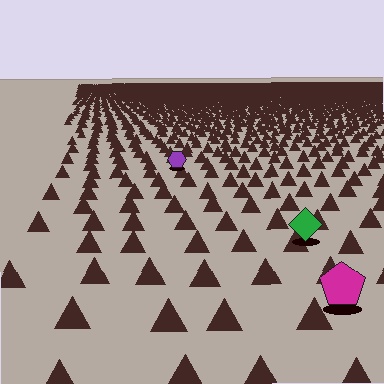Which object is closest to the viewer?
The magenta pentagon is closest. The texture marks near it are larger and more spread out.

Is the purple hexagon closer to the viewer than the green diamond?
No. The green diamond is closer — you can tell from the texture gradient: the ground texture is coarser near it.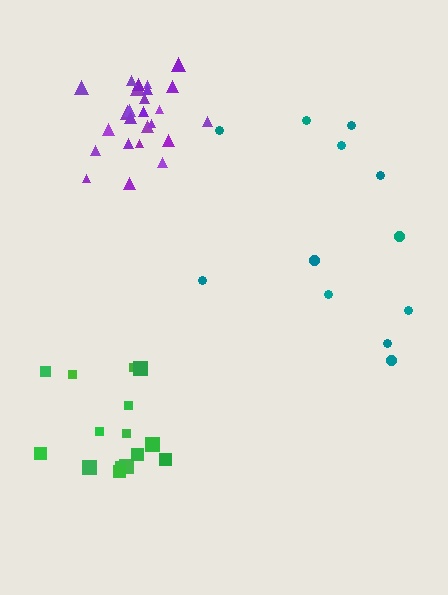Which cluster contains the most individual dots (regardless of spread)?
Purple (25).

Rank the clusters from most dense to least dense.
purple, green, teal.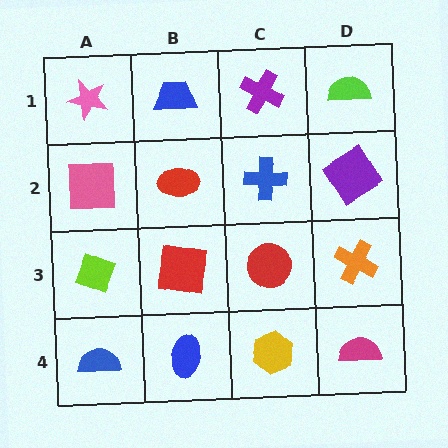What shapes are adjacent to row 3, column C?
A blue cross (row 2, column C), a yellow hexagon (row 4, column C), a red square (row 3, column B), an orange cross (row 3, column D).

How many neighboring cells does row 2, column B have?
4.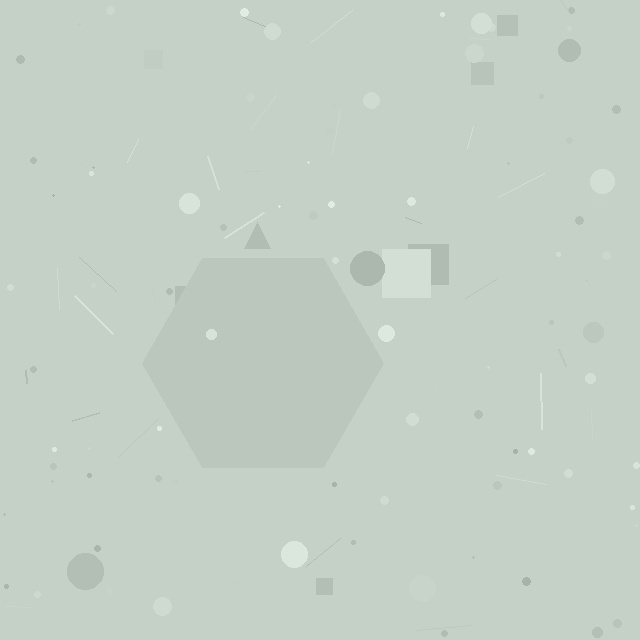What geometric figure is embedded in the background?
A hexagon is embedded in the background.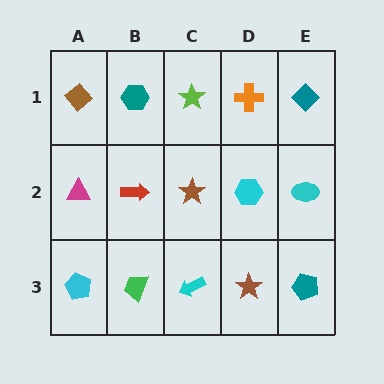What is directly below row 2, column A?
A cyan pentagon.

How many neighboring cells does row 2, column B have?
4.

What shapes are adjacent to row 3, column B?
A red arrow (row 2, column B), a cyan pentagon (row 3, column A), a cyan arrow (row 3, column C).